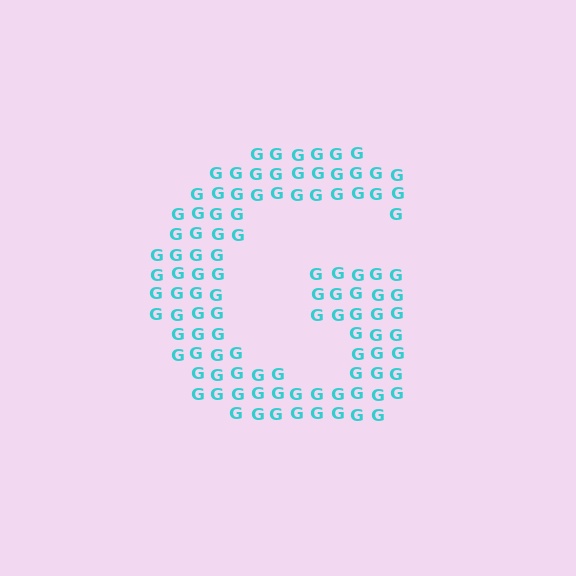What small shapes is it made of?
It is made of small letter G's.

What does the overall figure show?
The overall figure shows the letter G.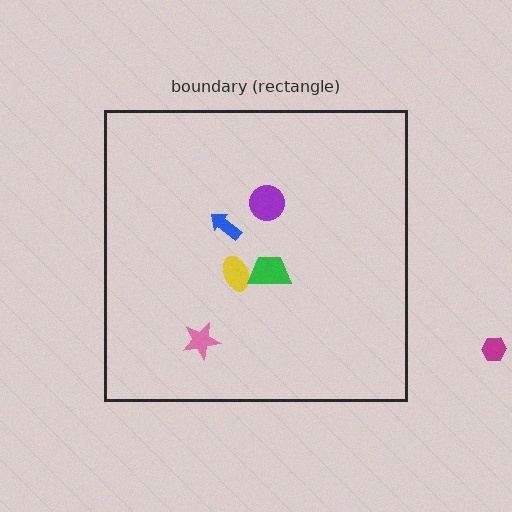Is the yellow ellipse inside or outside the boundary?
Inside.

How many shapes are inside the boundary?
5 inside, 1 outside.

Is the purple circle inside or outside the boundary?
Inside.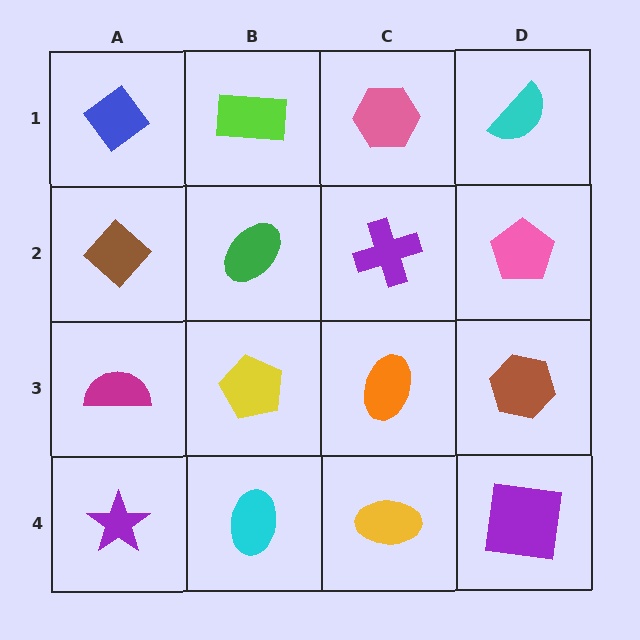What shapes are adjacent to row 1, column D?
A pink pentagon (row 2, column D), a pink hexagon (row 1, column C).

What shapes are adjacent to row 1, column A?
A brown diamond (row 2, column A), a lime rectangle (row 1, column B).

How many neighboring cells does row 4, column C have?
3.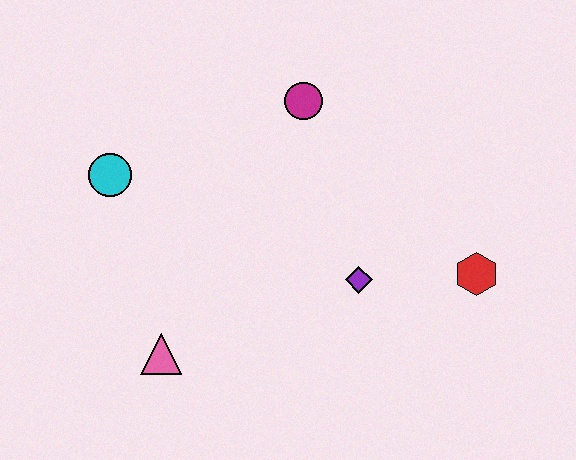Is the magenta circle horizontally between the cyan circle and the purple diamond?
Yes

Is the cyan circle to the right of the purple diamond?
No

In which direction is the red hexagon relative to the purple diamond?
The red hexagon is to the right of the purple diamond.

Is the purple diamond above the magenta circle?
No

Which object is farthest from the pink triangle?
The red hexagon is farthest from the pink triangle.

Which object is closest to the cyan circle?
The pink triangle is closest to the cyan circle.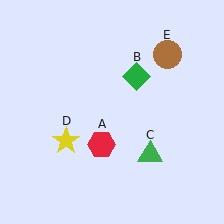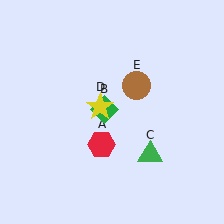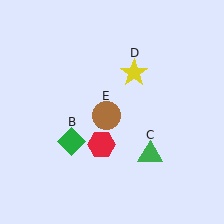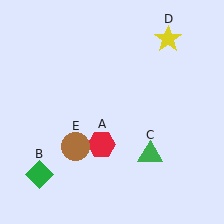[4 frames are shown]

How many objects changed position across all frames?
3 objects changed position: green diamond (object B), yellow star (object D), brown circle (object E).